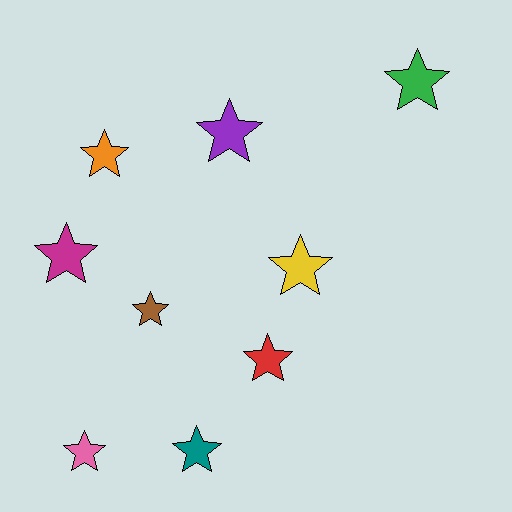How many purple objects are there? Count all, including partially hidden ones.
There is 1 purple object.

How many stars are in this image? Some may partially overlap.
There are 9 stars.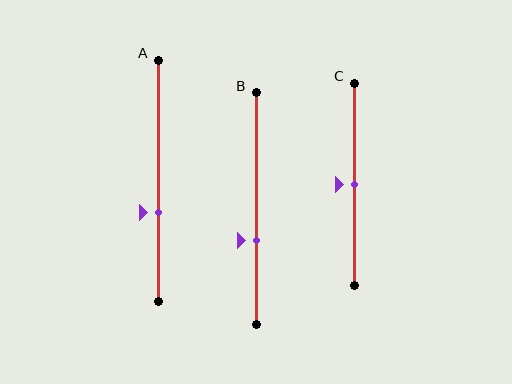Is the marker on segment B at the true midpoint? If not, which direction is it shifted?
No, the marker on segment B is shifted downward by about 14% of the segment length.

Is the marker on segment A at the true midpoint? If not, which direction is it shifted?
No, the marker on segment A is shifted downward by about 13% of the segment length.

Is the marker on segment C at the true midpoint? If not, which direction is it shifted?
Yes, the marker on segment C is at the true midpoint.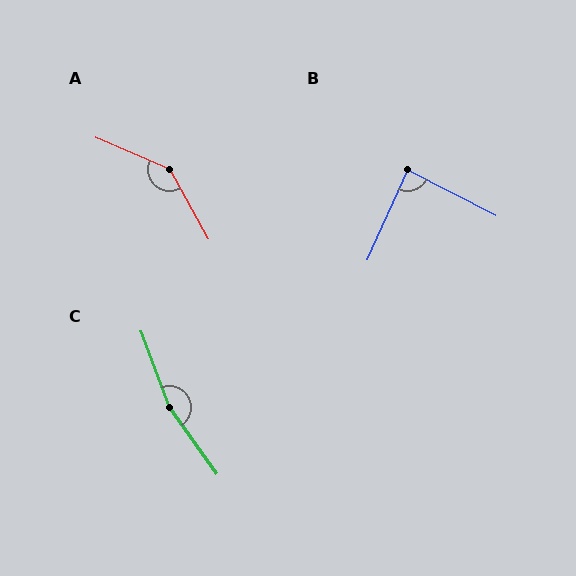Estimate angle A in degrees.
Approximately 143 degrees.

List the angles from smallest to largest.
B (87°), A (143°), C (165°).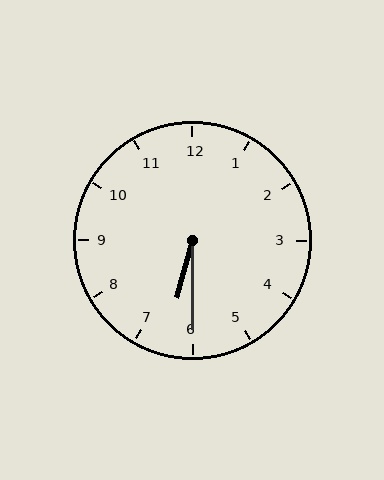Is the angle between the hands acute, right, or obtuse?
It is acute.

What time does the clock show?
6:30.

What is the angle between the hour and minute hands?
Approximately 15 degrees.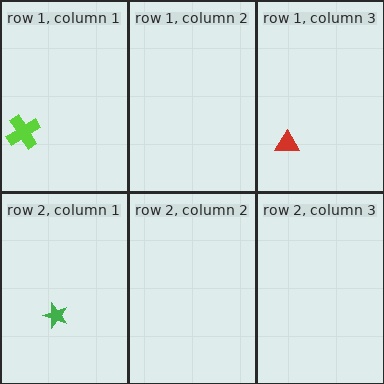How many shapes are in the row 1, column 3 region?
1.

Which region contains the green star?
The row 2, column 1 region.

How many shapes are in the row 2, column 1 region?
1.